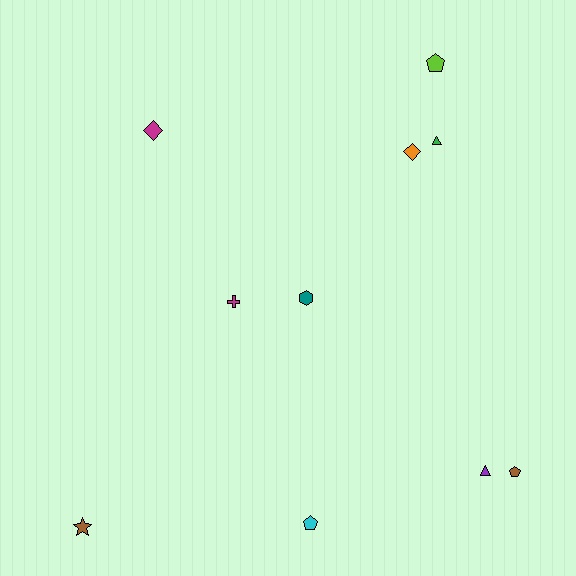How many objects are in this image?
There are 10 objects.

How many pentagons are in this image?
There are 3 pentagons.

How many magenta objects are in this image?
There are 2 magenta objects.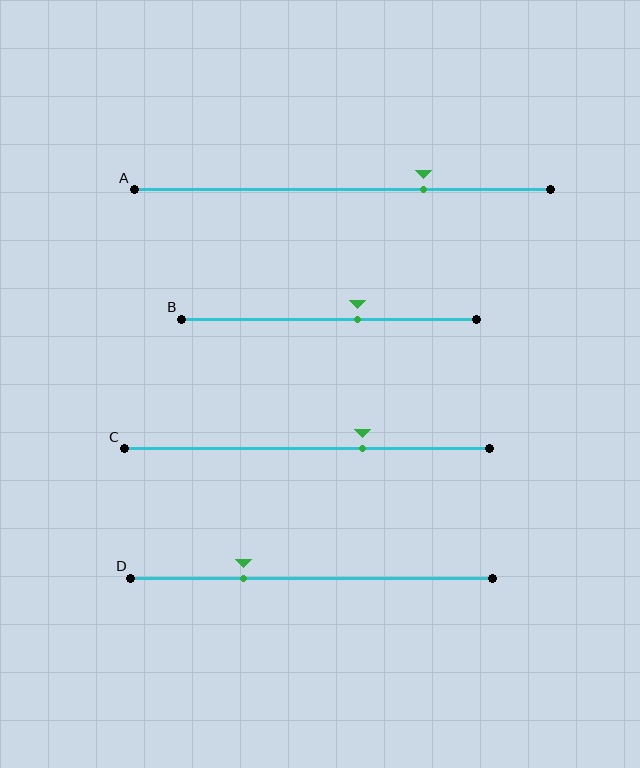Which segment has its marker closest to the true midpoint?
Segment B has its marker closest to the true midpoint.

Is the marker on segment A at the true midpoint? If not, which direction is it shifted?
No, the marker on segment A is shifted to the right by about 20% of the segment length.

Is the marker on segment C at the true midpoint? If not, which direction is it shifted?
No, the marker on segment C is shifted to the right by about 15% of the segment length.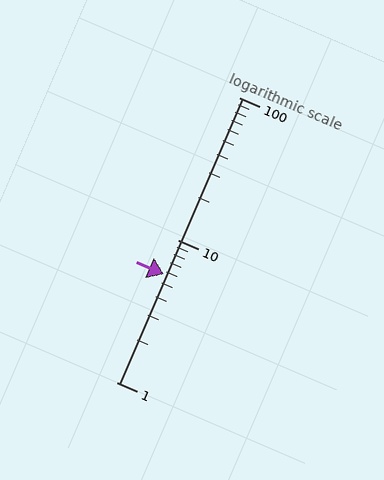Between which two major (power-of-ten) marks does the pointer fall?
The pointer is between 1 and 10.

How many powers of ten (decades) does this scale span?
The scale spans 2 decades, from 1 to 100.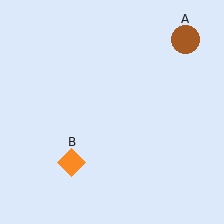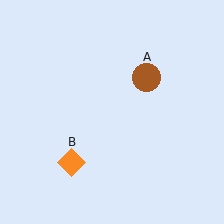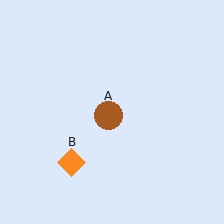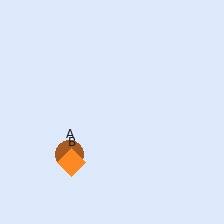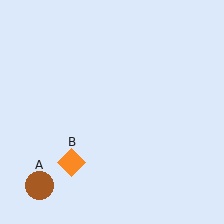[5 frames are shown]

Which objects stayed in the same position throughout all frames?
Orange diamond (object B) remained stationary.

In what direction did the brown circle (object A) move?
The brown circle (object A) moved down and to the left.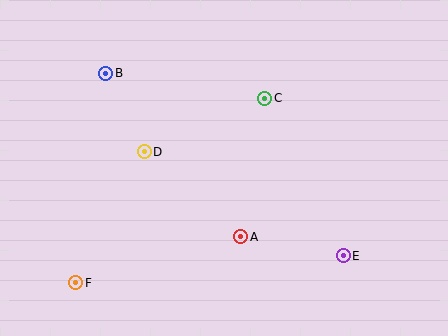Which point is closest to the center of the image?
Point A at (241, 237) is closest to the center.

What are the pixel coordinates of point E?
Point E is at (343, 256).